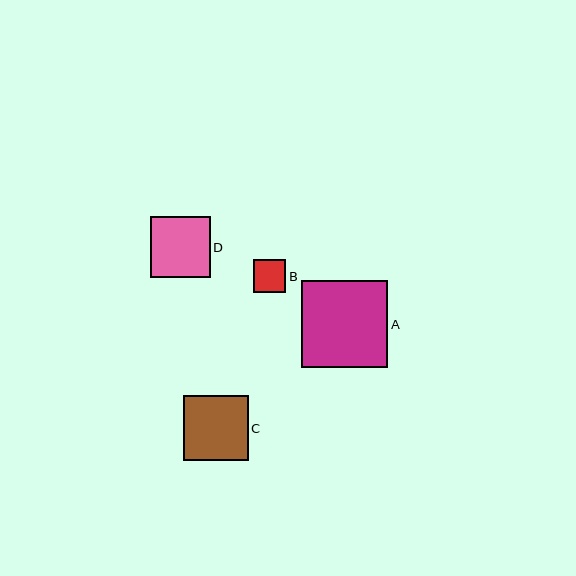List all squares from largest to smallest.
From largest to smallest: A, C, D, B.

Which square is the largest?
Square A is the largest with a size of approximately 86 pixels.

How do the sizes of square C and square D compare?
Square C and square D are approximately the same size.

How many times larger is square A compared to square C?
Square A is approximately 1.3 times the size of square C.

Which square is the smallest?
Square B is the smallest with a size of approximately 33 pixels.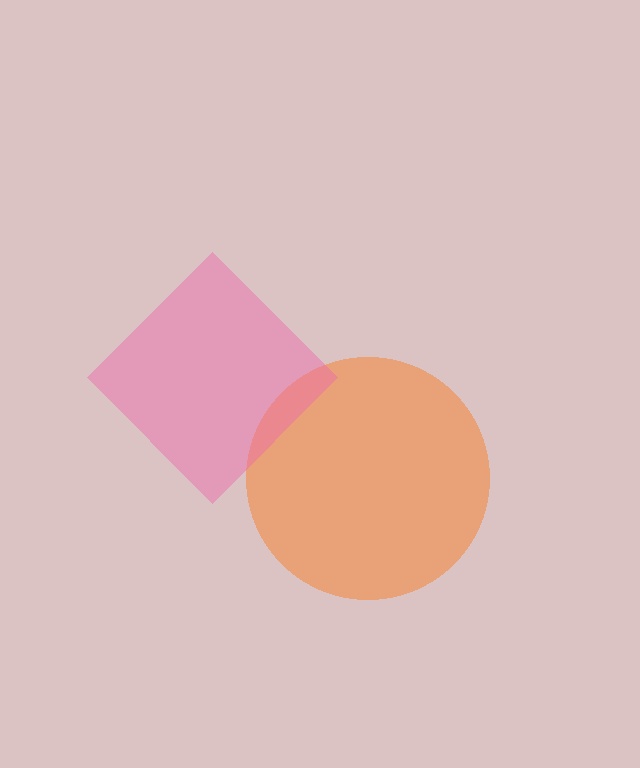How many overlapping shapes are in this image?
There are 2 overlapping shapes in the image.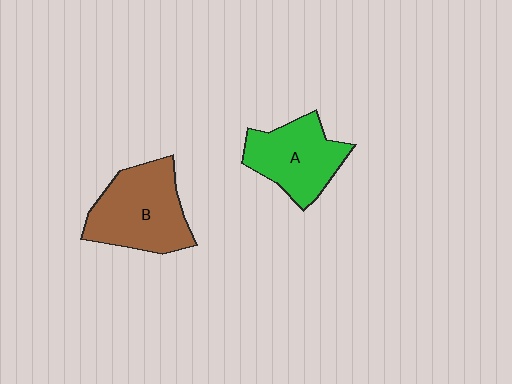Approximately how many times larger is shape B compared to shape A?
Approximately 1.2 times.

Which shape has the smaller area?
Shape A (green).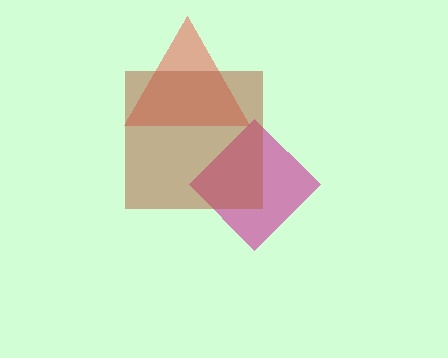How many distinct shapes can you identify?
There are 3 distinct shapes: a red triangle, a magenta diamond, a brown square.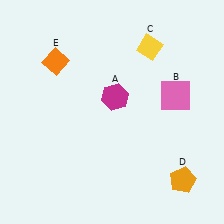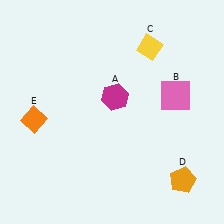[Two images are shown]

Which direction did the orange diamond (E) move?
The orange diamond (E) moved down.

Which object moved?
The orange diamond (E) moved down.